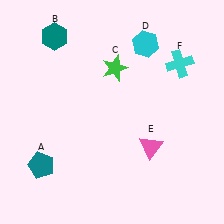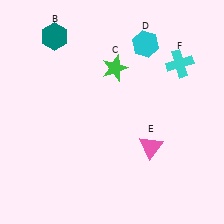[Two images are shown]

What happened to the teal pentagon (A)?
The teal pentagon (A) was removed in Image 2. It was in the bottom-left area of Image 1.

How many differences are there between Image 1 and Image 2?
There is 1 difference between the two images.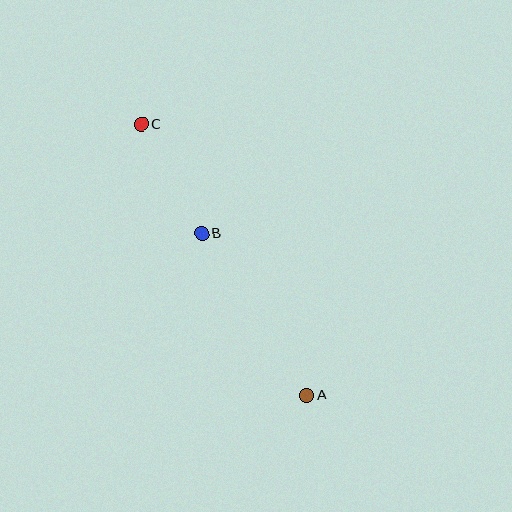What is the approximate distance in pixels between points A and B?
The distance between A and B is approximately 193 pixels.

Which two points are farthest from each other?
Points A and C are farthest from each other.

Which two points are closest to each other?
Points B and C are closest to each other.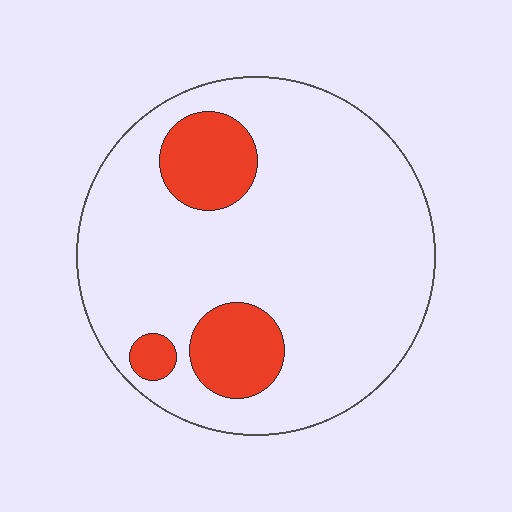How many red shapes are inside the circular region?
3.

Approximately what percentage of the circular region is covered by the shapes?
Approximately 15%.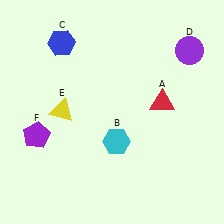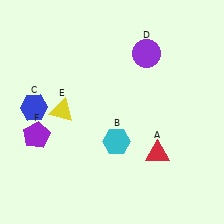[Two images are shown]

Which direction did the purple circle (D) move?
The purple circle (D) moved left.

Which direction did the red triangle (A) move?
The red triangle (A) moved down.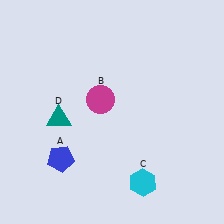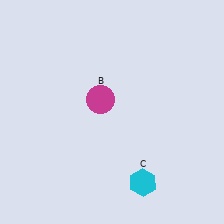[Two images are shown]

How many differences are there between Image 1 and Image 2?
There are 2 differences between the two images.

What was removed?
The teal triangle (D), the blue pentagon (A) were removed in Image 2.